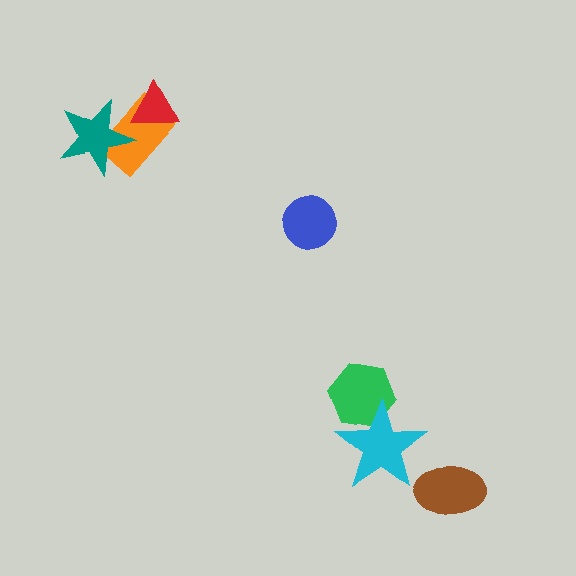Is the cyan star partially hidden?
No, no other shape covers it.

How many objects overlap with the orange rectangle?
2 objects overlap with the orange rectangle.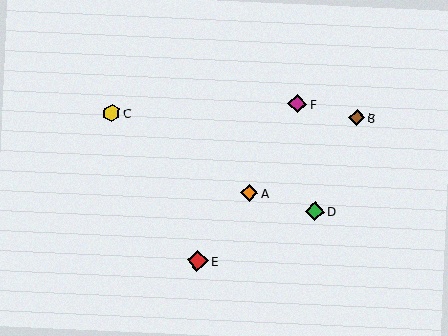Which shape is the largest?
The red diamond (labeled E) is the largest.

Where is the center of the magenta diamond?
The center of the magenta diamond is at (297, 104).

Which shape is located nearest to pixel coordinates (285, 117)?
The magenta diamond (labeled F) at (297, 104) is nearest to that location.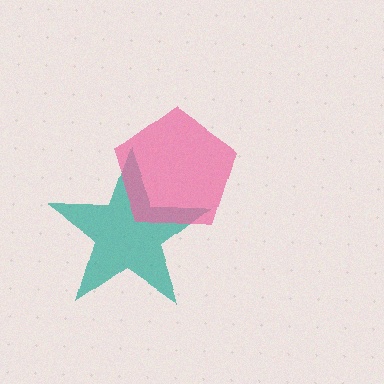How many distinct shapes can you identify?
There are 2 distinct shapes: a teal star, a pink pentagon.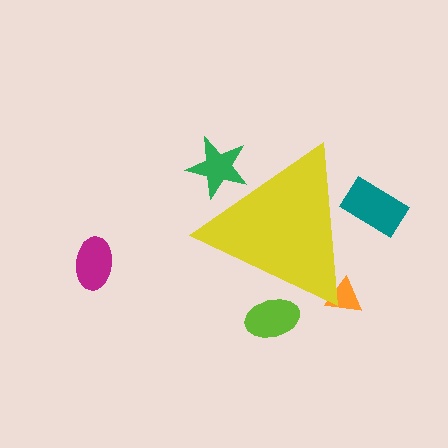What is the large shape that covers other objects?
A yellow triangle.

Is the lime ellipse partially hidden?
Yes, the lime ellipse is partially hidden behind the yellow triangle.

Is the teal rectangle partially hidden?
Yes, the teal rectangle is partially hidden behind the yellow triangle.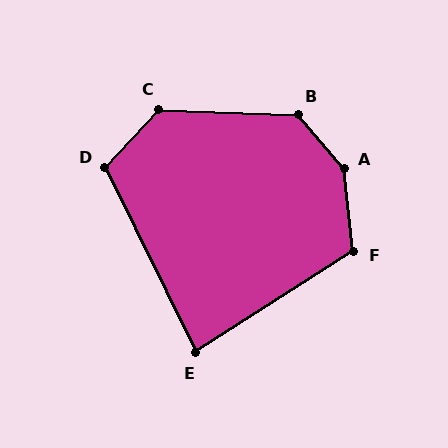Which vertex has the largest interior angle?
A, at approximately 146 degrees.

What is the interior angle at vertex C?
Approximately 130 degrees (obtuse).